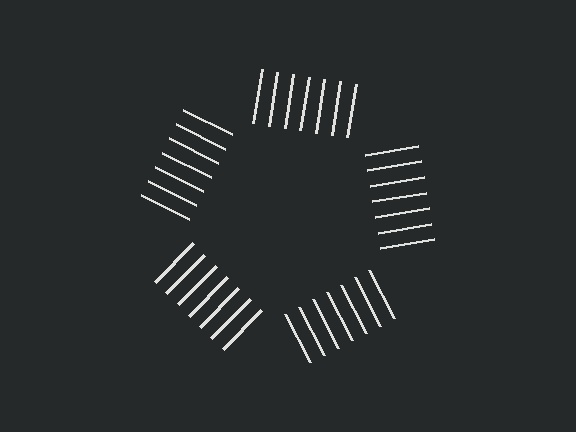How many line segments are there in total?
35 — 7 along each of the 5 edges.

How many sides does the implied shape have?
5 sides — the line-ends trace a pentagon.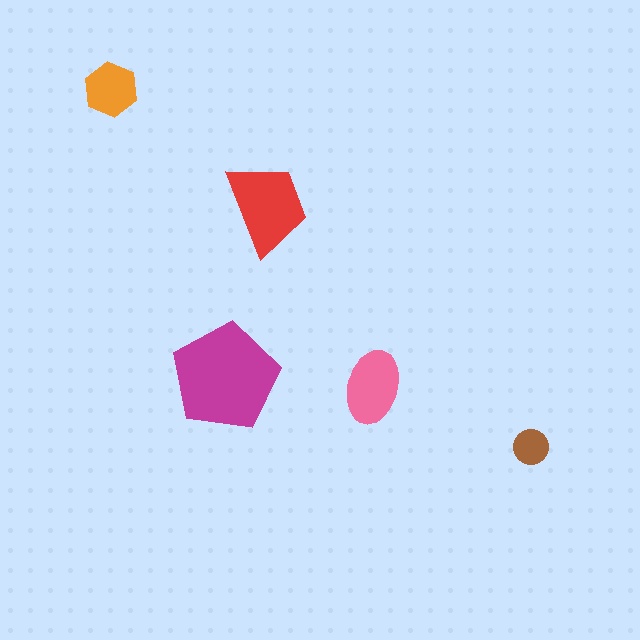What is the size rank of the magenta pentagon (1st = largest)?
1st.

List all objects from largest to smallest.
The magenta pentagon, the red trapezoid, the pink ellipse, the orange hexagon, the brown circle.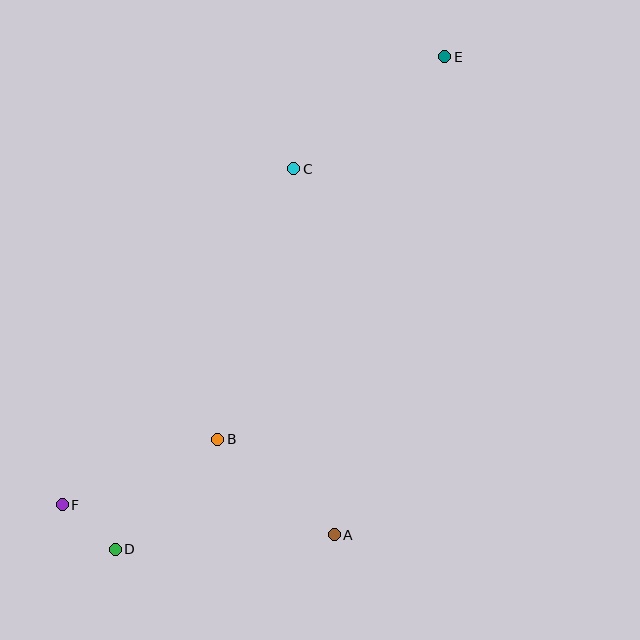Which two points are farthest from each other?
Points D and E are farthest from each other.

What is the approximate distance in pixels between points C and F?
The distance between C and F is approximately 408 pixels.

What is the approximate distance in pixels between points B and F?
The distance between B and F is approximately 168 pixels.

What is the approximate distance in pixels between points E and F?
The distance between E and F is approximately 589 pixels.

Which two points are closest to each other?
Points D and F are closest to each other.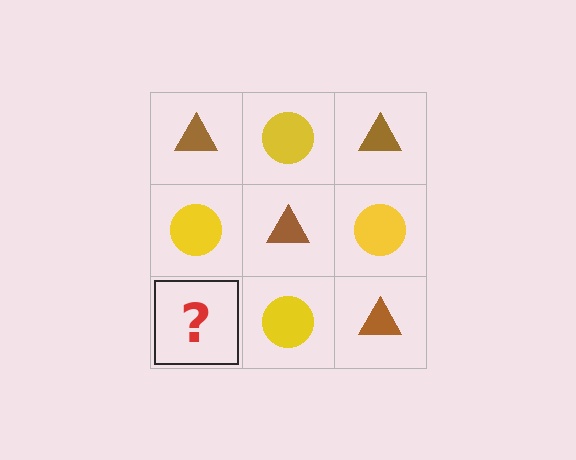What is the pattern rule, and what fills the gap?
The rule is that it alternates brown triangle and yellow circle in a checkerboard pattern. The gap should be filled with a brown triangle.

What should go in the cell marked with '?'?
The missing cell should contain a brown triangle.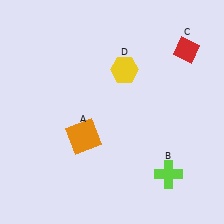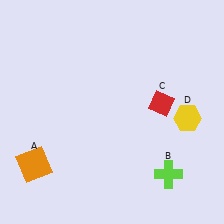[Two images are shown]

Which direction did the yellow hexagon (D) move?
The yellow hexagon (D) moved right.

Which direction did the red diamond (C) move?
The red diamond (C) moved down.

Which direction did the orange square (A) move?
The orange square (A) moved left.